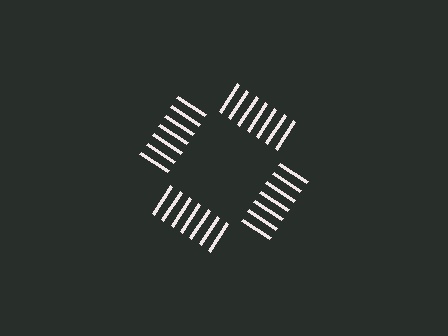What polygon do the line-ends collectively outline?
An illusory square — the line segments terminate on its edges but no continuous stroke is drawn.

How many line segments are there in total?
28 — 7 along each of the 4 edges.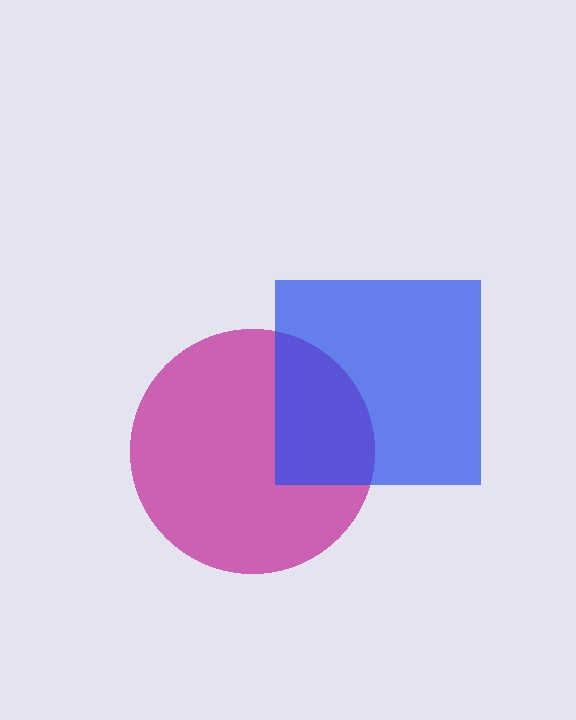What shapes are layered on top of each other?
The layered shapes are: a magenta circle, a blue square.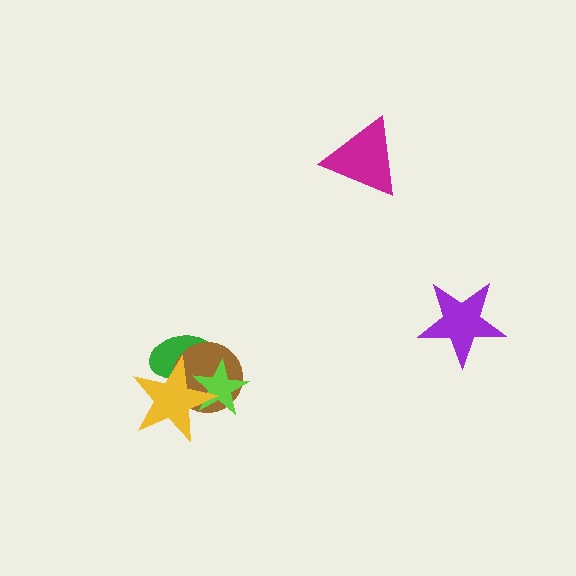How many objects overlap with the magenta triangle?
0 objects overlap with the magenta triangle.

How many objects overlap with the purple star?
0 objects overlap with the purple star.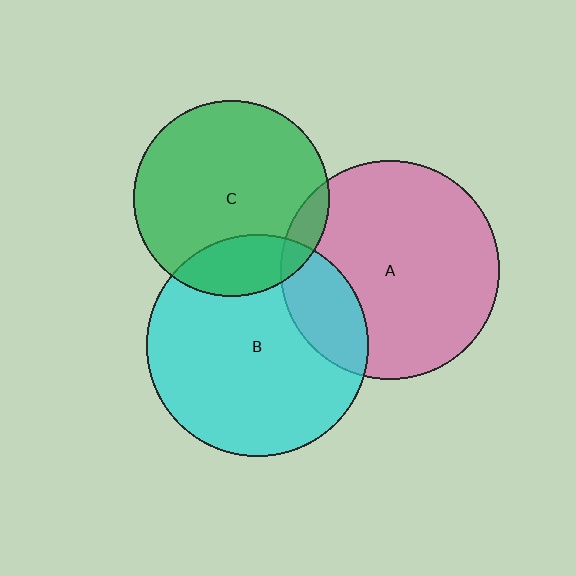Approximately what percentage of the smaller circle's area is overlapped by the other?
Approximately 20%.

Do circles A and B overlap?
Yes.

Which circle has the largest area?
Circle B (cyan).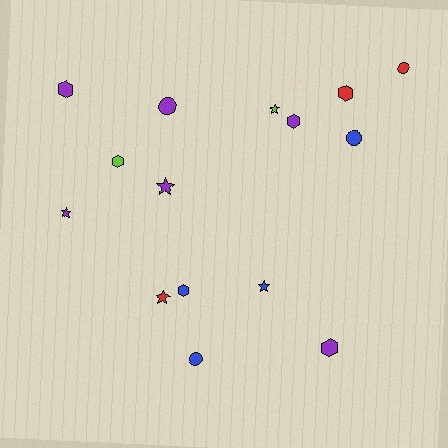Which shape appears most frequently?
Hexagon, with 6 objects.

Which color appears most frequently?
Purple, with 6 objects.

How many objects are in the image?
There are 15 objects.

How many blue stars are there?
There is 1 blue star.